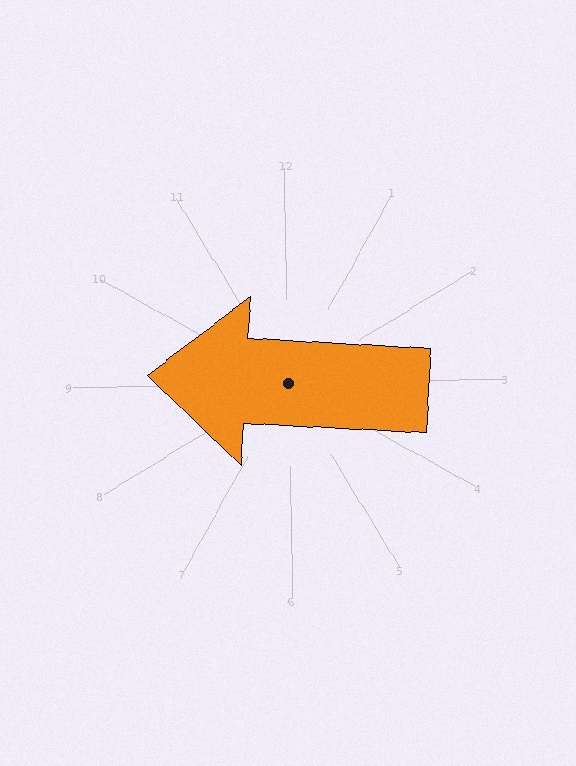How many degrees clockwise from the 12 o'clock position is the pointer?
Approximately 274 degrees.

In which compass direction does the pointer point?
West.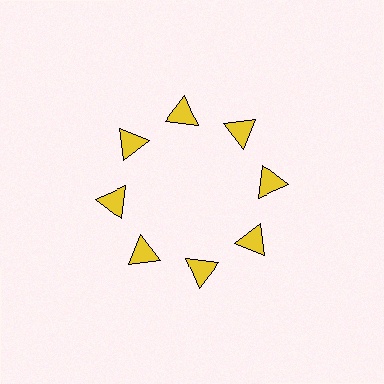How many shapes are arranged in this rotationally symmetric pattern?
There are 8 shapes, arranged in 8 groups of 1.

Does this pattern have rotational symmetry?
Yes, this pattern has 8-fold rotational symmetry. It looks the same after rotating 45 degrees around the center.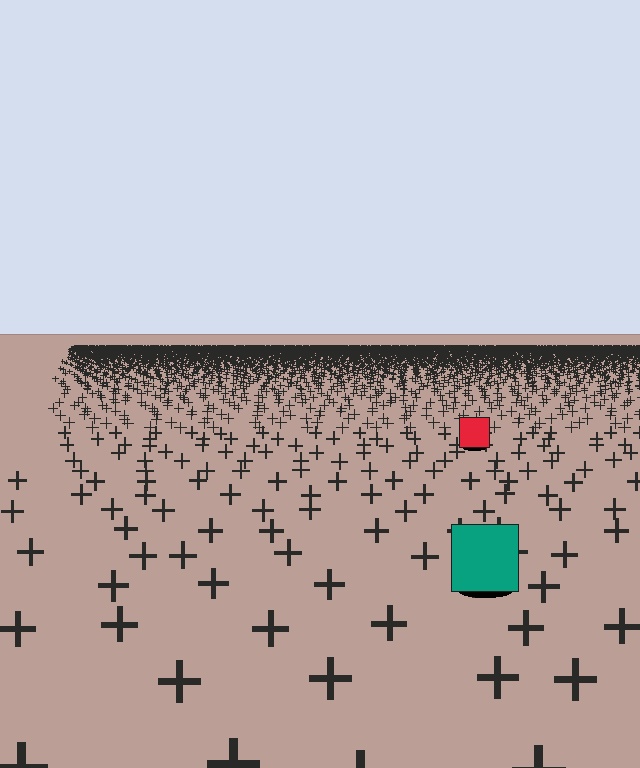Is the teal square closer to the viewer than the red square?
Yes. The teal square is closer — you can tell from the texture gradient: the ground texture is coarser near it.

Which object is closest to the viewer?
The teal square is closest. The texture marks near it are larger and more spread out.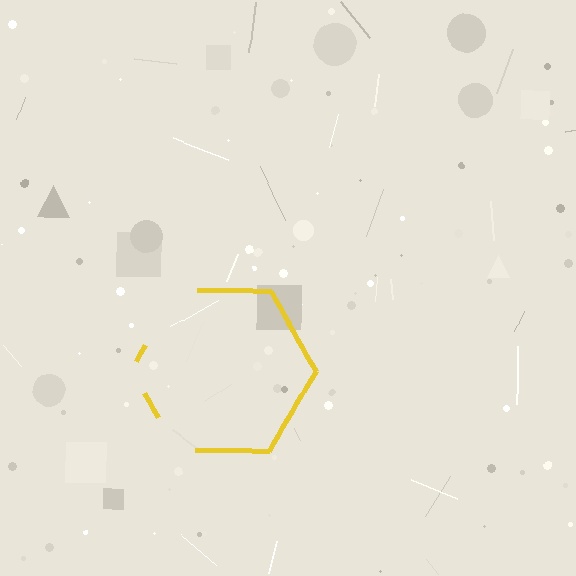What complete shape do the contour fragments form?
The contour fragments form a hexagon.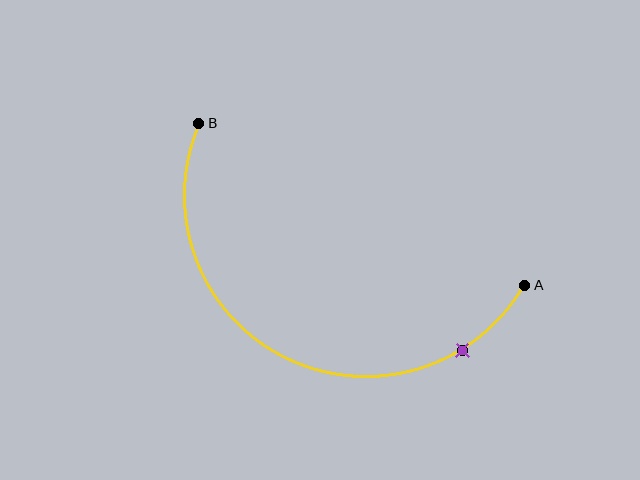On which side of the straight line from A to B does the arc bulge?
The arc bulges below the straight line connecting A and B.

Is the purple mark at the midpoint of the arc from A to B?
No. The purple mark lies on the arc but is closer to endpoint A. The arc midpoint would be at the point on the curve equidistant along the arc from both A and B.